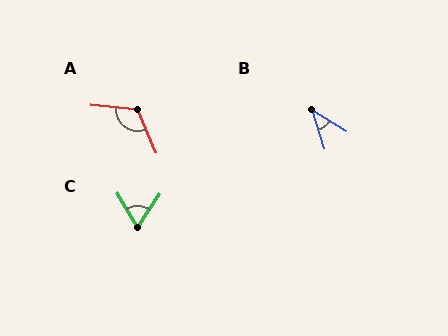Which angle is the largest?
A, at approximately 118 degrees.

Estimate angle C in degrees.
Approximately 64 degrees.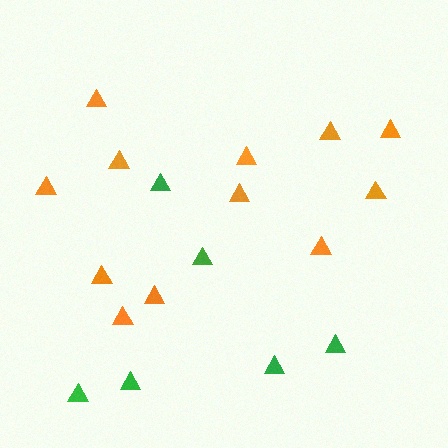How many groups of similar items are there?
There are 2 groups: one group of orange triangles (12) and one group of green triangles (6).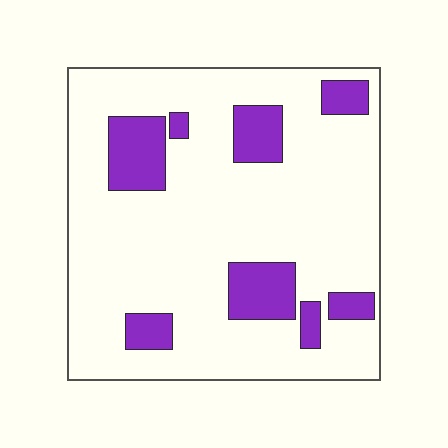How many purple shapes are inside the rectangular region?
8.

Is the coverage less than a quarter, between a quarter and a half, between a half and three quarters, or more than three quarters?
Less than a quarter.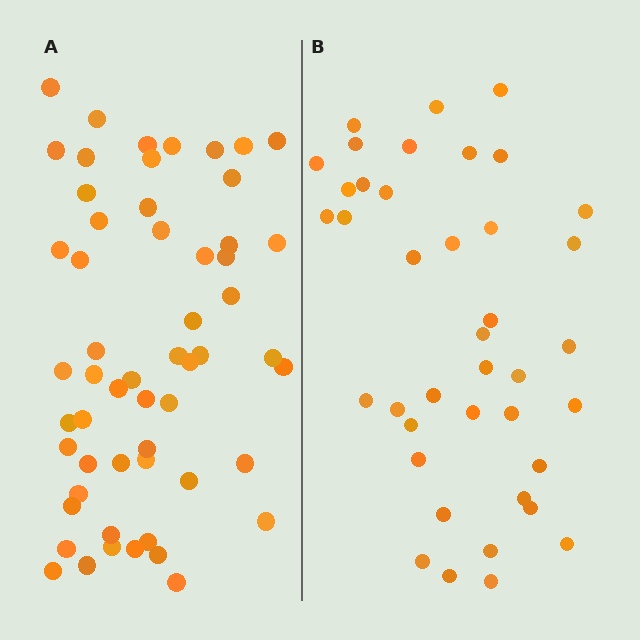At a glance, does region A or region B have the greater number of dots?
Region A (the left region) has more dots.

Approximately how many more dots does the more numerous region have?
Region A has approximately 15 more dots than region B.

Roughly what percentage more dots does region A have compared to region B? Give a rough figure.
About 40% more.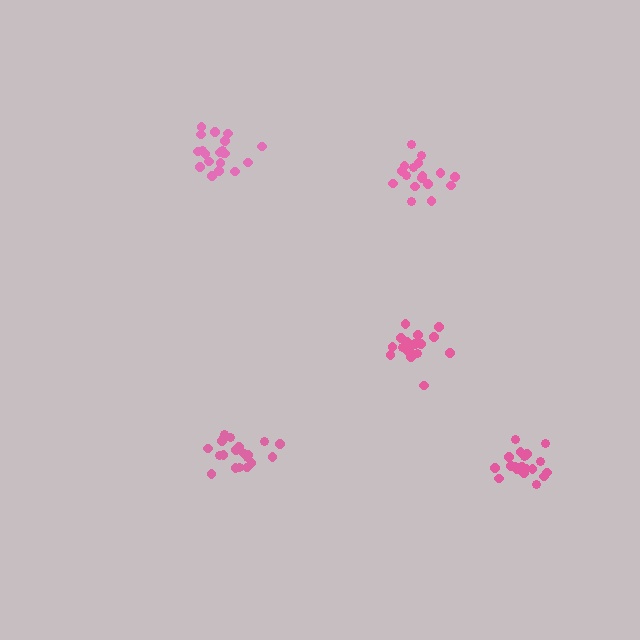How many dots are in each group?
Group 1: 20 dots, Group 2: 17 dots, Group 3: 18 dots, Group 4: 20 dots, Group 5: 19 dots (94 total).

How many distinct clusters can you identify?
There are 5 distinct clusters.